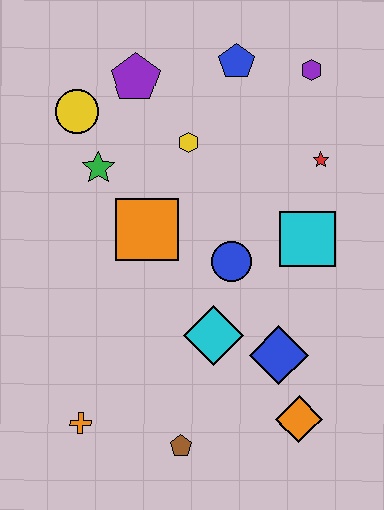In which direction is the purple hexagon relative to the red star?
The purple hexagon is above the red star.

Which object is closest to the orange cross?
The brown pentagon is closest to the orange cross.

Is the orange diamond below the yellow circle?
Yes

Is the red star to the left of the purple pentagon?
No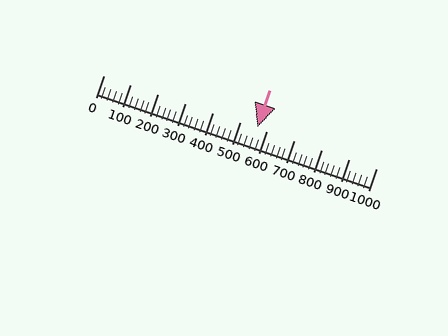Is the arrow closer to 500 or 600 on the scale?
The arrow is closer to 600.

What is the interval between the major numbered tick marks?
The major tick marks are spaced 100 units apart.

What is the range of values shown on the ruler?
The ruler shows values from 0 to 1000.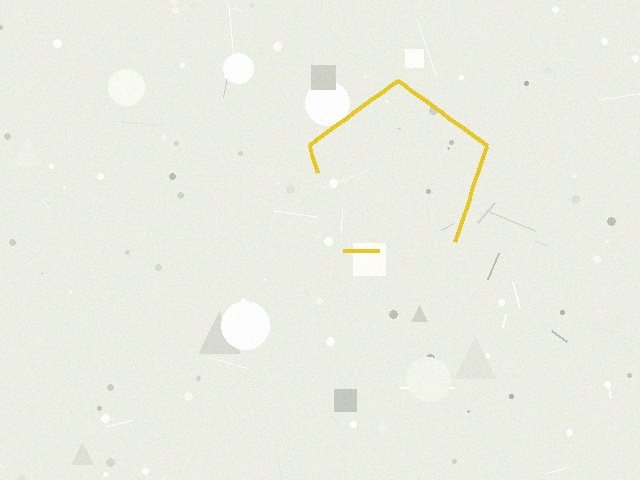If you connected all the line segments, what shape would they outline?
They would outline a pentagon.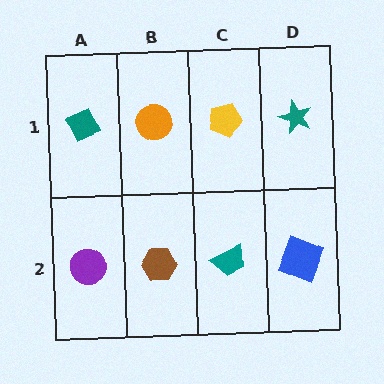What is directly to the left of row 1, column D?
A yellow pentagon.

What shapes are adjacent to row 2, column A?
A teal diamond (row 1, column A), a brown hexagon (row 2, column B).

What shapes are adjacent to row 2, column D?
A teal star (row 1, column D), a teal trapezoid (row 2, column C).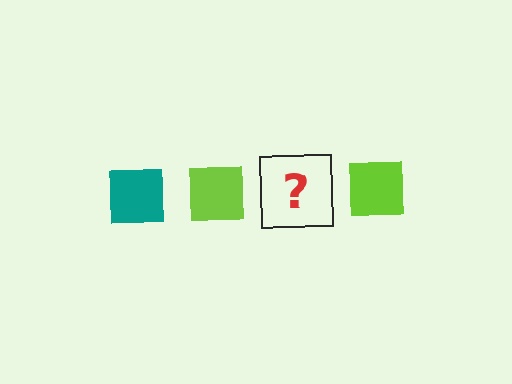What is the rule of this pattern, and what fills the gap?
The rule is that the pattern cycles through teal, lime squares. The gap should be filled with a teal square.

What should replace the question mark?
The question mark should be replaced with a teal square.